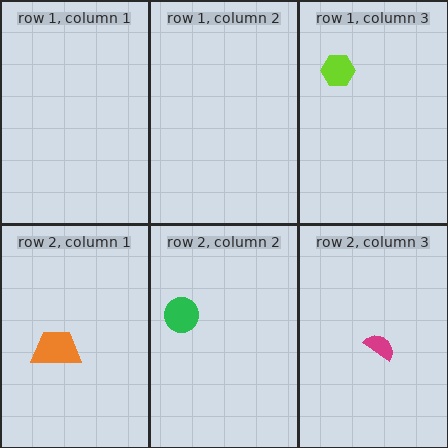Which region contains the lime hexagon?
The row 1, column 3 region.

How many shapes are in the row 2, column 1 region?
1.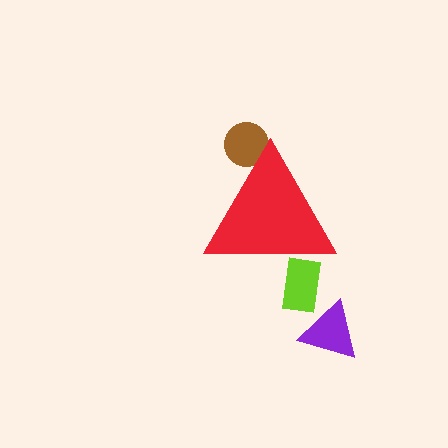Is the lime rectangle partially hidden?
Yes, the lime rectangle is partially hidden behind the red triangle.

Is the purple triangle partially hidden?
No, the purple triangle is fully visible.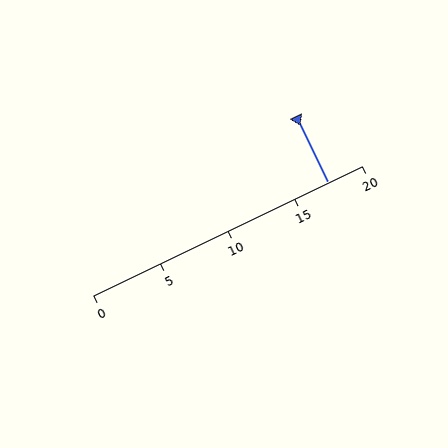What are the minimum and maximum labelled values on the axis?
The axis runs from 0 to 20.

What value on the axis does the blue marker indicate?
The marker indicates approximately 17.5.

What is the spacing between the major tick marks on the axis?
The major ticks are spaced 5 apart.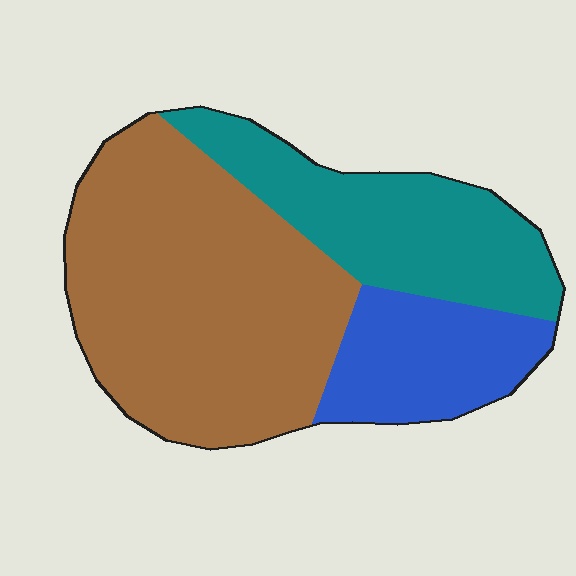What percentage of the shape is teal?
Teal takes up about one quarter (1/4) of the shape.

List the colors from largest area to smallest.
From largest to smallest: brown, teal, blue.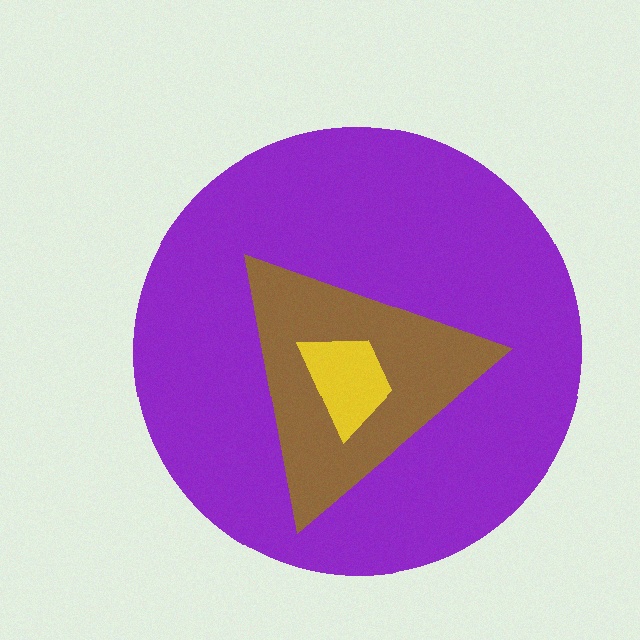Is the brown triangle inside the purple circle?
Yes.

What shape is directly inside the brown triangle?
The yellow trapezoid.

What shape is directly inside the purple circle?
The brown triangle.